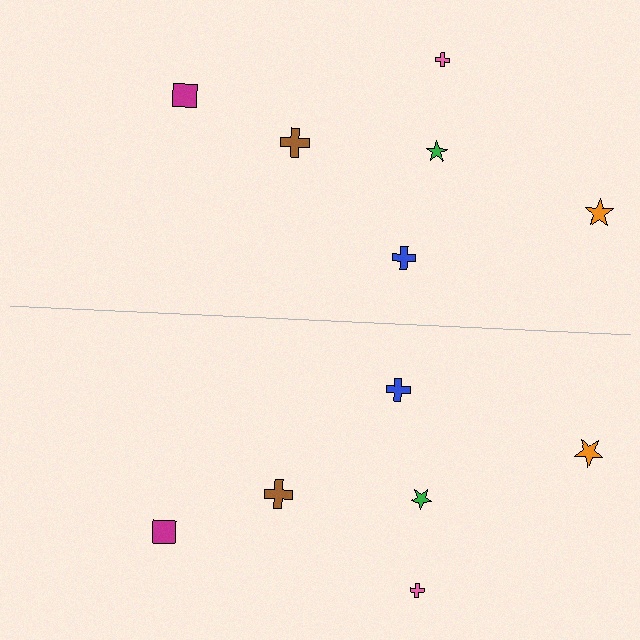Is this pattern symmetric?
Yes, this pattern has bilateral (reflection) symmetry.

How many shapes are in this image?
There are 12 shapes in this image.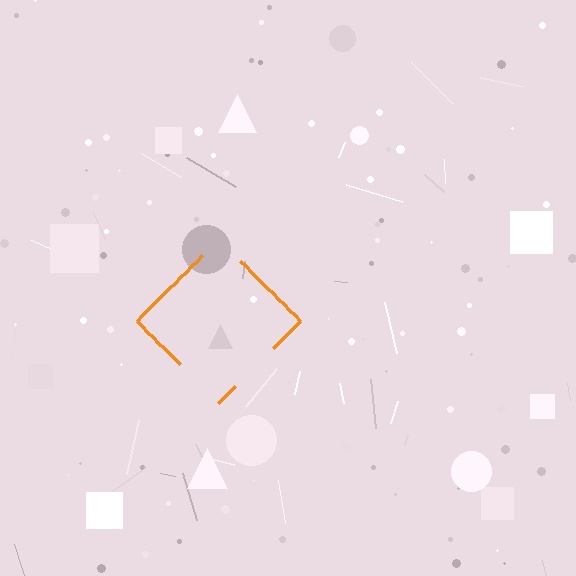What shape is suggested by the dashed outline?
The dashed outline suggests a diamond.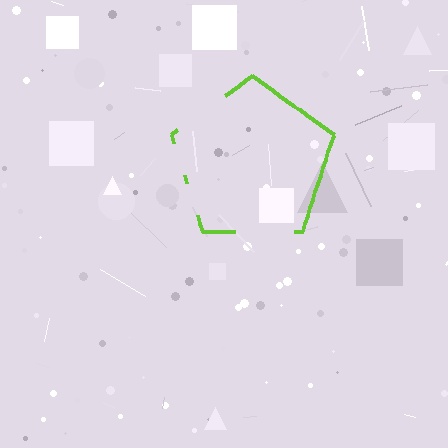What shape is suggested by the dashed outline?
The dashed outline suggests a pentagon.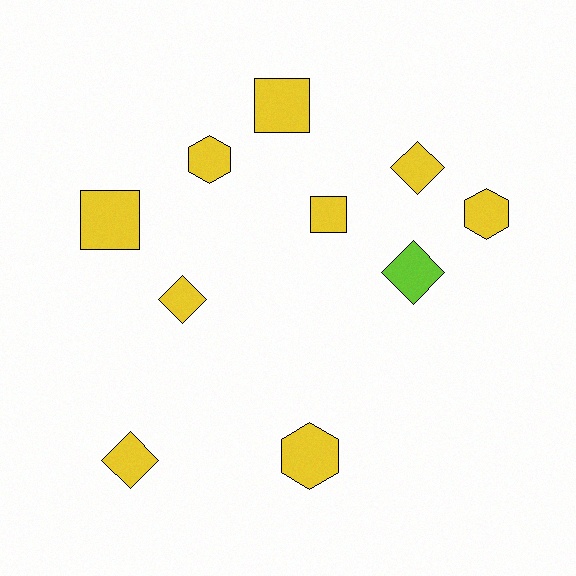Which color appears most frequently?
Yellow, with 9 objects.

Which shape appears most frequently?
Diamond, with 4 objects.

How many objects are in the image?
There are 10 objects.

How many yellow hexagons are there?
There are 3 yellow hexagons.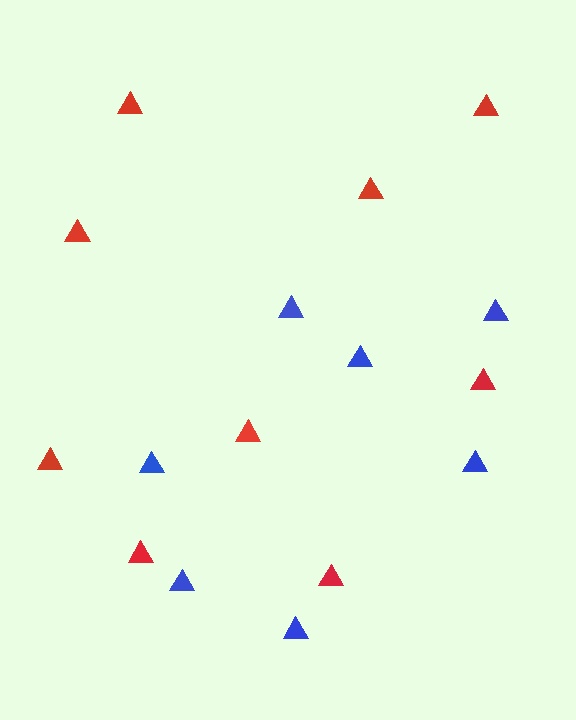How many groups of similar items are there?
There are 2 groups: one group of red triangles (9) and one group of blue triangles (7).